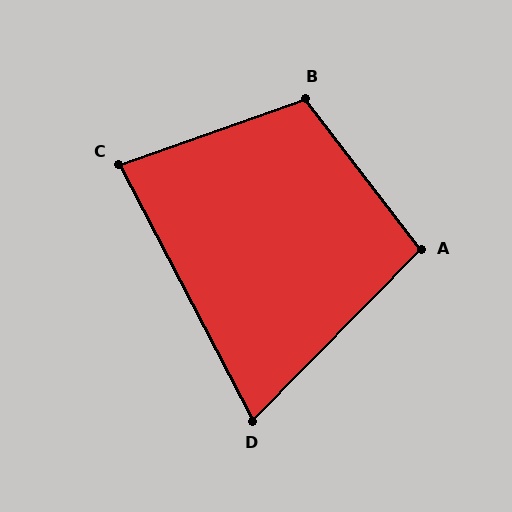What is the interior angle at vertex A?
Approximately 98 degrees (obtuse).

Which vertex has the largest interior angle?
B, at approximately 108 degrees.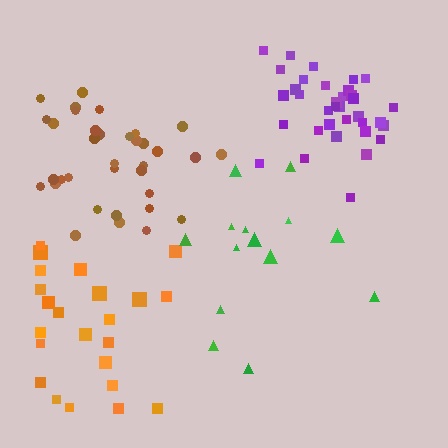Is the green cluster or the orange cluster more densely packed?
Orange.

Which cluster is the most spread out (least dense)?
Green.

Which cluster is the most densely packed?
Purple.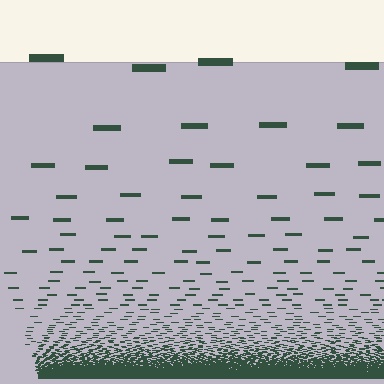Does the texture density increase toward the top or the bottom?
Density increases toward the bottom.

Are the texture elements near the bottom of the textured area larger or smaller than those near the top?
Smaller. The gradient is inverted — elements near the bottom are smaller and denser.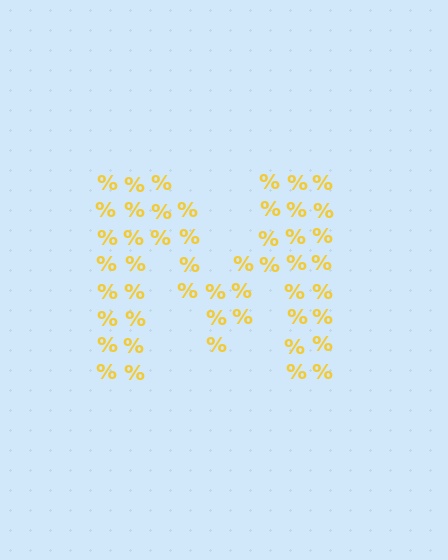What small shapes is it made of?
It is made of small percent signs.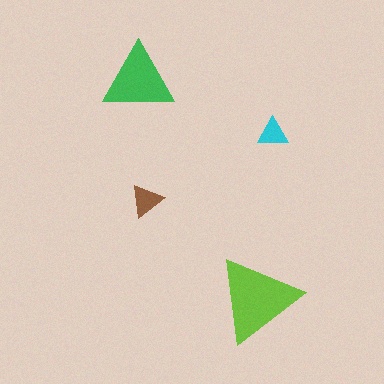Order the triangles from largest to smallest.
the lime one, the green one, the brown one, the cyan one.